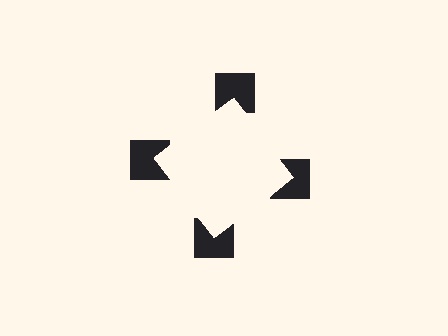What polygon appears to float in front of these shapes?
An illusory square — its edges are inferred from the aligned wedge cuts in the notched squares, not physically drawn.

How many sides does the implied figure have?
4 sides.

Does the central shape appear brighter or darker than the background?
It typically appears slightly brighter than the background, even though no actual brightness change is drawn.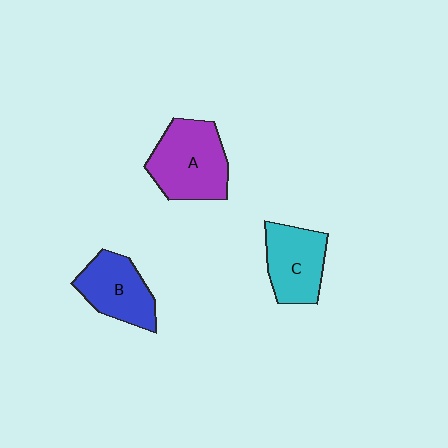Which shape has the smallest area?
Shape B (blue).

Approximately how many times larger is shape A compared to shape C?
Approximately 1.3 times.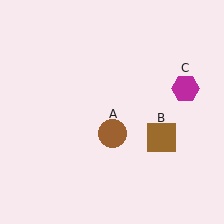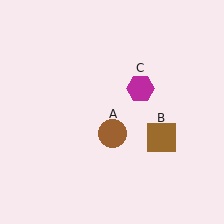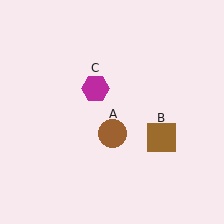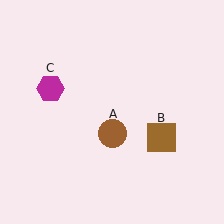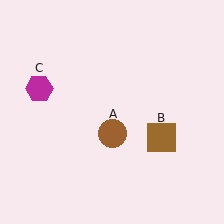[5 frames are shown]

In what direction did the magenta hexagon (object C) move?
The magenta hexagon (object C) moved left.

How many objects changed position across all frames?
1 object changed position: magenta hexagon (object C).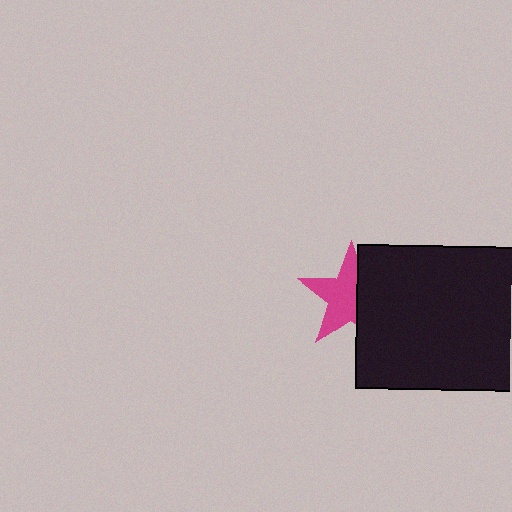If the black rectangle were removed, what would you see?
You would see the complete magenta star.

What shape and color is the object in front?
The object in front is a black rectangle.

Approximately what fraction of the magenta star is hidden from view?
Roughly 38% of the magenta star is hidden behind the black rectangle.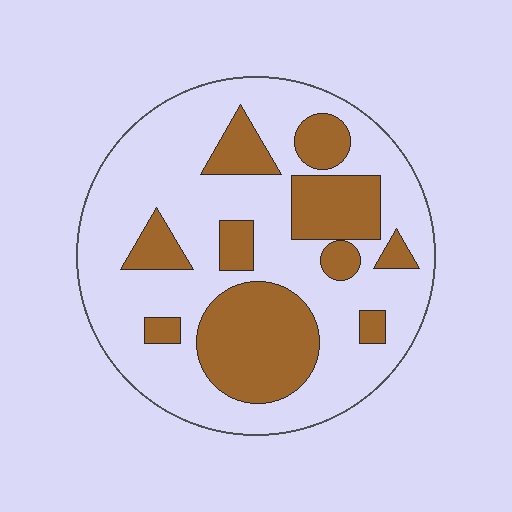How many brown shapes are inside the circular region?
10.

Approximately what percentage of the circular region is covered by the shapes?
Approximately 30%.